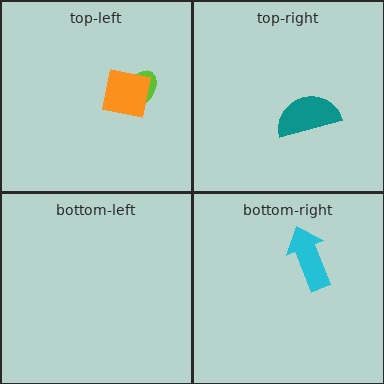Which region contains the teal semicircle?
The top-right region.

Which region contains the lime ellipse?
The top-left region.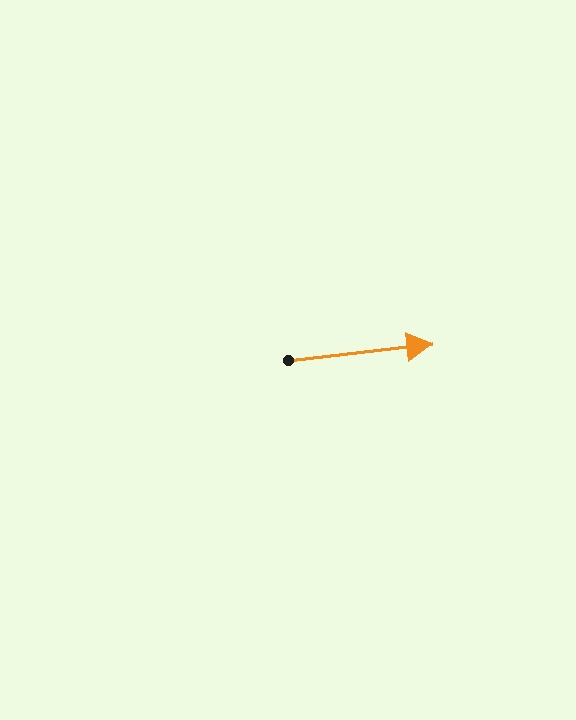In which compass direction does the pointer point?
East.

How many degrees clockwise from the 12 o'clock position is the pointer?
Approximately 84 degrees.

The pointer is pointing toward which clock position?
Roughly 3 o'clock.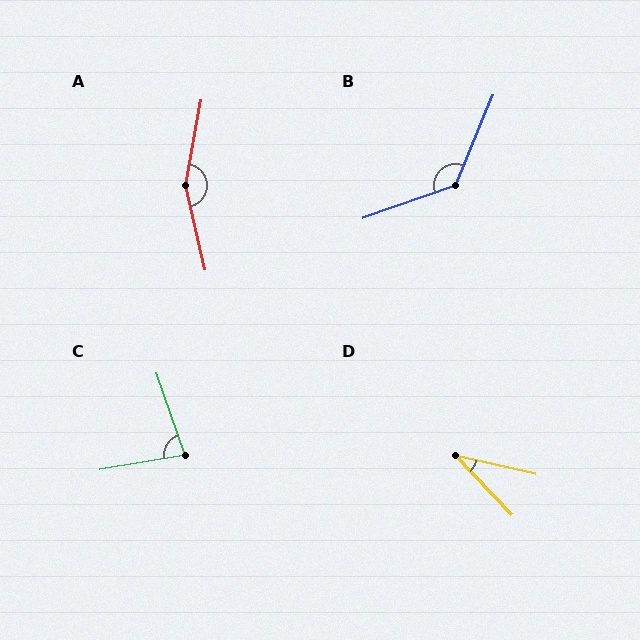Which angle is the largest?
A, at approximately 157 degrees.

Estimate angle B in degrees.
Approximately 132 degrees.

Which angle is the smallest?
D, at approximately 34 degrees.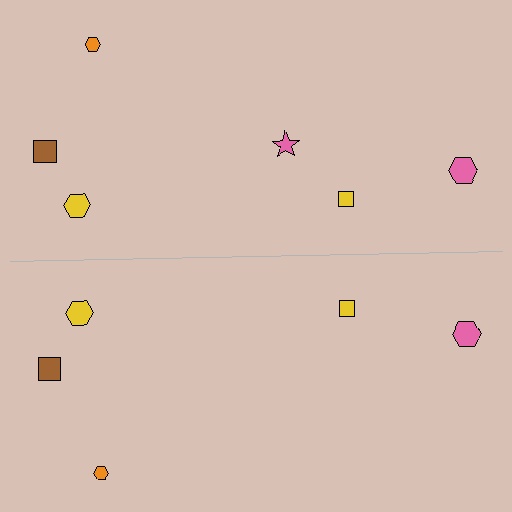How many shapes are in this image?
There are 11 shapes in this image.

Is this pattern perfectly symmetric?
No, the pattern is not perfectly symmetric. A pink star is missing from the bottom side.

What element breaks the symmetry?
A pink star is missing from the bottom side.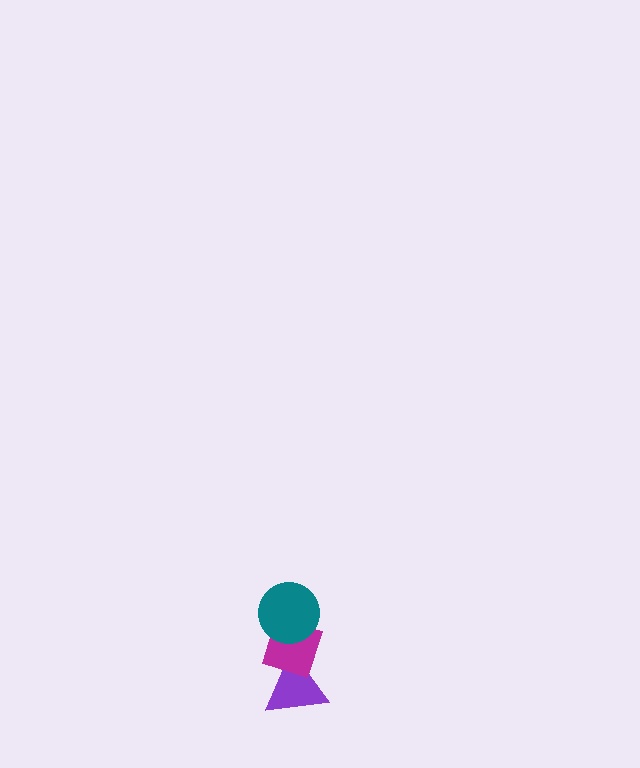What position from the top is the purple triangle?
The purple triangle is 3rd from the top.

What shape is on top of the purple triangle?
The magenta diamond is on top of the purple triangle.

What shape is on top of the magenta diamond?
The teal circle is on top of the magenta diamond.